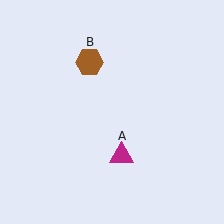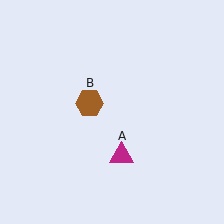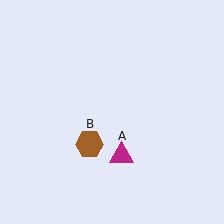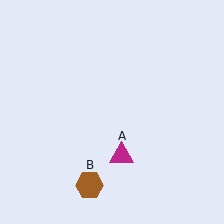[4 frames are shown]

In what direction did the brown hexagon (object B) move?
The brown hexagon (object B) moved down.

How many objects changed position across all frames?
1 object changed position: brown hexagon (object B).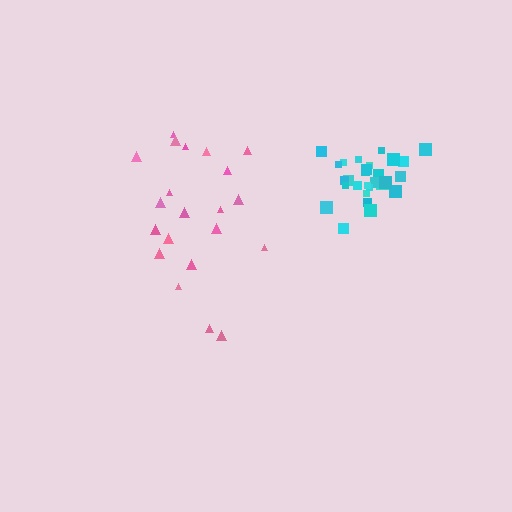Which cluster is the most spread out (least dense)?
Pink.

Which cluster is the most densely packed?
Cyan.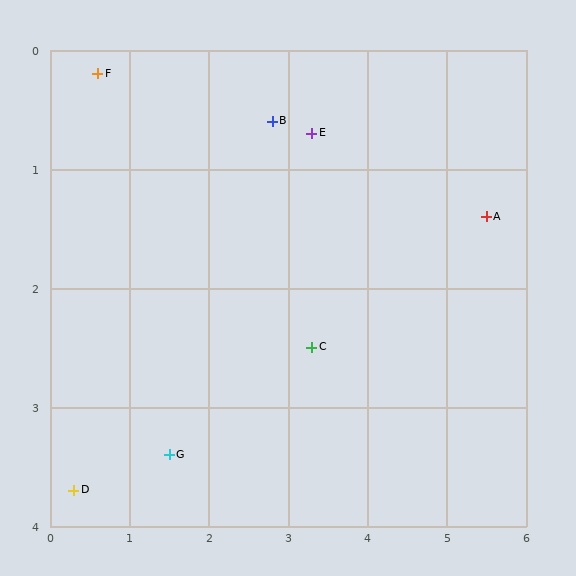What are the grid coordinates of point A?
Point A is at approximately (5.5, 1.4).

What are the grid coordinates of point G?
Point G is at approximately (1.5, 3.4).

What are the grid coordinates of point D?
Point D is at approximately (0.3, 3.7).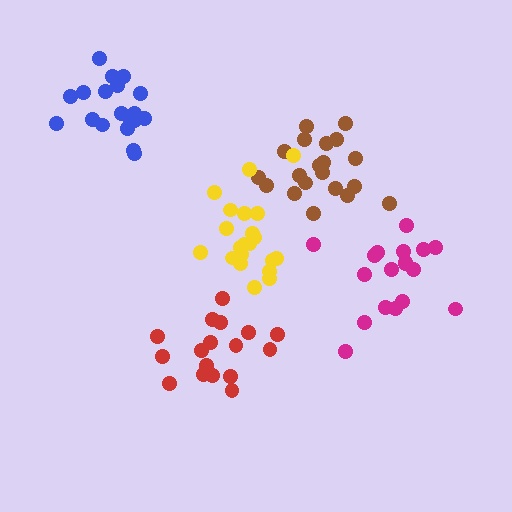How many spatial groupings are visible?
There are 5 spatial groupings.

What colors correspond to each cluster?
The clusters are colored: brown, blue, red, magenta, yellow.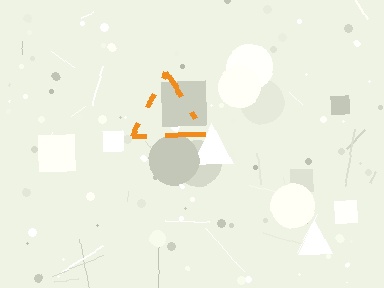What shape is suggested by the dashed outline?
The dashed outline suggests a triangle.